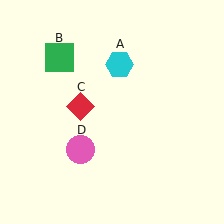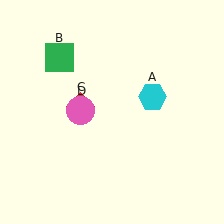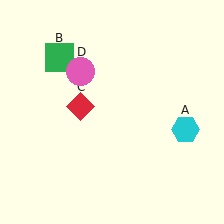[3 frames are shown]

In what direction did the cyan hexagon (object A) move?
The cyan hexagon (object A) moved down and to the right.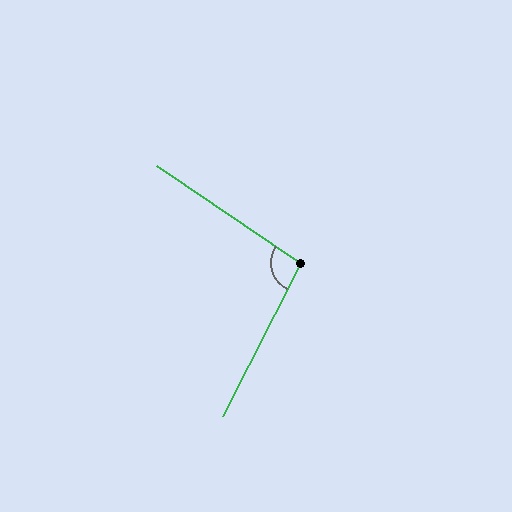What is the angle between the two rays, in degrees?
Approximately 97 degrees.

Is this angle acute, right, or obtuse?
It is obtuse.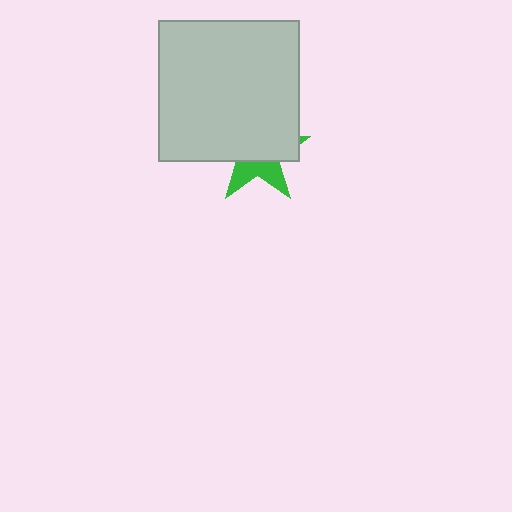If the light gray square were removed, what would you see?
You would see the complete green star.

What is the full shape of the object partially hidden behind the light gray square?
The partially hidden object is a green star.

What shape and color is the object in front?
The object in front is a light gray square.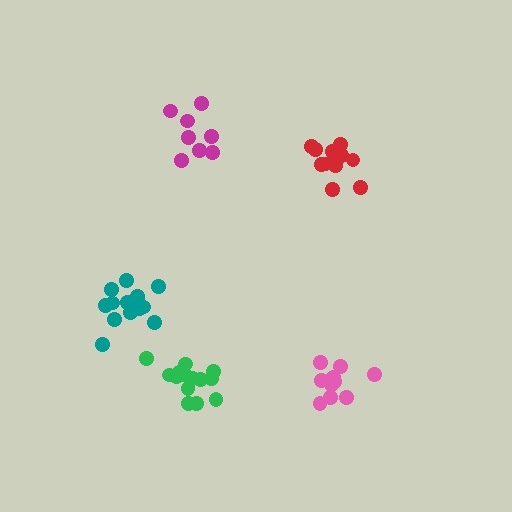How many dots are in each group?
Group 1: 11 dots, Group 2: 11 dots, Group 3: 8 dots, Group 4: 14 dots, Group 5: 14 dots (58 total).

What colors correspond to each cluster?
The clusters are colored: red, pink, magenta, teal, green.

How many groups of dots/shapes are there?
There are 5 groups.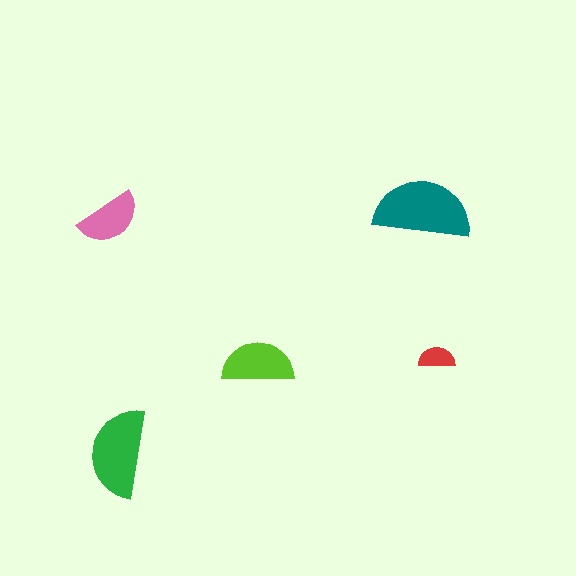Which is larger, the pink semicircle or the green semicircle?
The green one.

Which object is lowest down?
The green semicircle is bottommost.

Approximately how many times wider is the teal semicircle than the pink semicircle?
About 1.5 times wider.